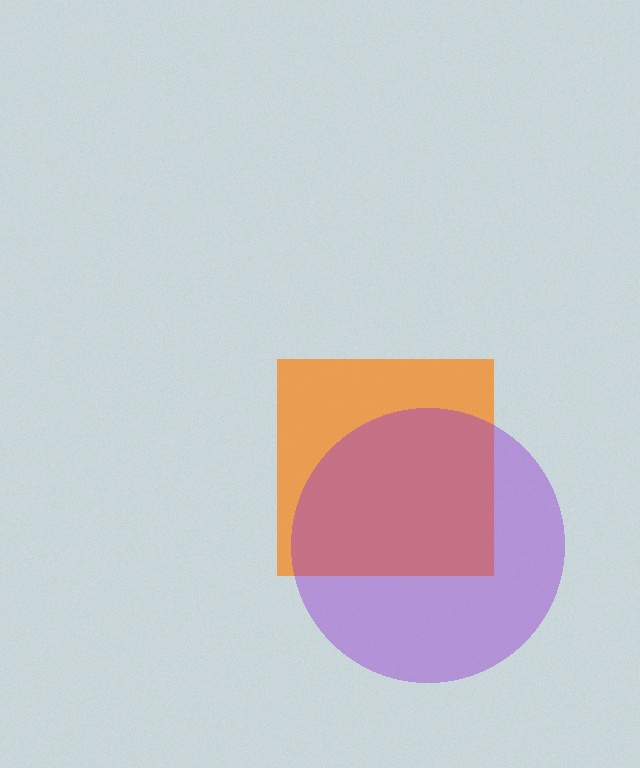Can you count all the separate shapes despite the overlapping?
Yes, there are 2 separate shapes.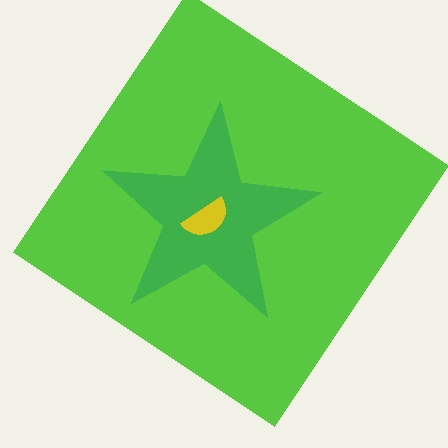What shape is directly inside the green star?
The yellow semicircle.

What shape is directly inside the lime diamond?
The green star.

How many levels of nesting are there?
3.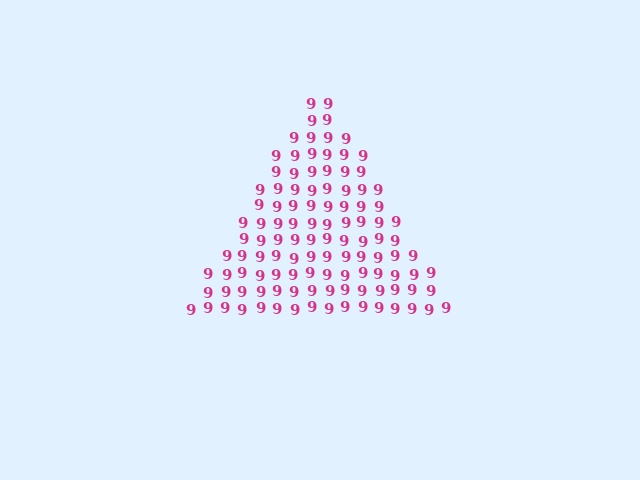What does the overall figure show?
The overall figure shows a triangle.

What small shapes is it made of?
It is made of small digit 9's.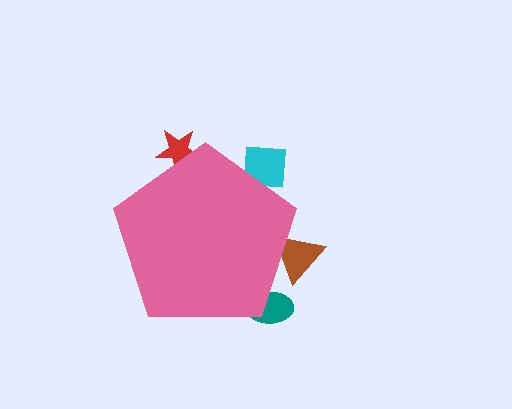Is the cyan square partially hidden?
Yes, the cyan square is partially hidden behind the pink pentagon.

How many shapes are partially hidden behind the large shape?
4 shapes are partially hidden.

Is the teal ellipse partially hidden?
Yes, the teal ellipse is partially hidden behind the pink pentagon.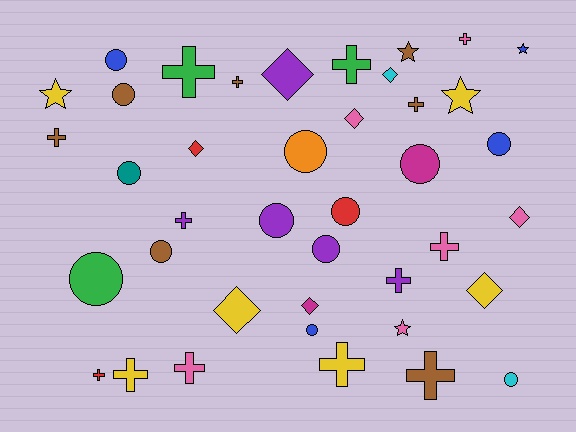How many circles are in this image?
There are 13 circles.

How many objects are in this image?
There are 40 objects.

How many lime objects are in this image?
There are no lime objects.